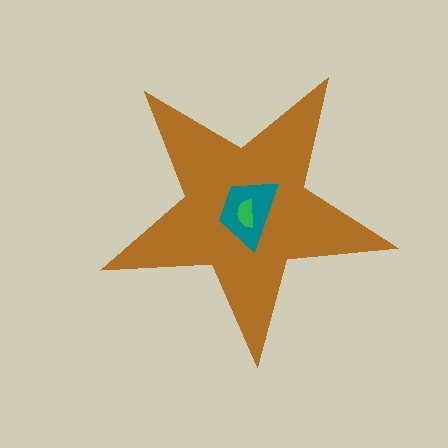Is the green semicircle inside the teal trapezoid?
Yes.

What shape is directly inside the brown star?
The teal trapezoid.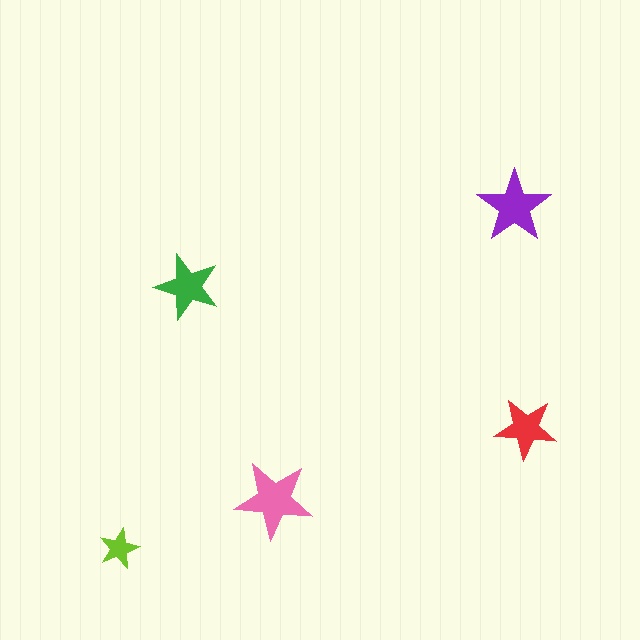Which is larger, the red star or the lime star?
The red one.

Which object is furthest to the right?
The red star is rightmost.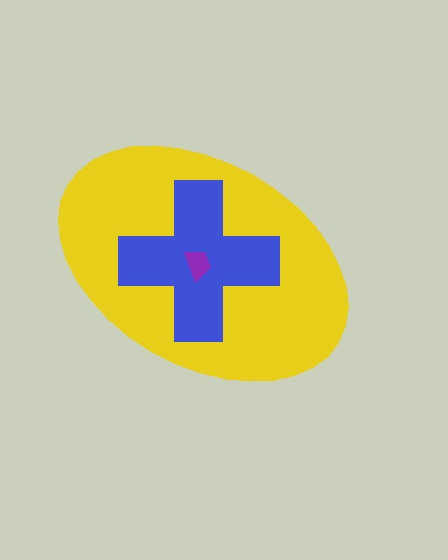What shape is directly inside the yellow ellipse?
The blue cross.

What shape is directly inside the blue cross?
The purple trapezoid.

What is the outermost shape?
The yellow ellipse.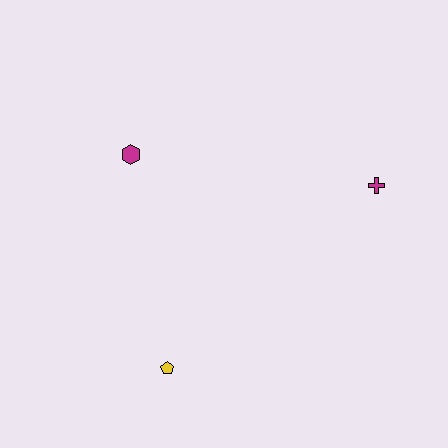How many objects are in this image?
There are 3 objects.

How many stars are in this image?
There are no stars.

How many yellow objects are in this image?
There is 1 yellow object.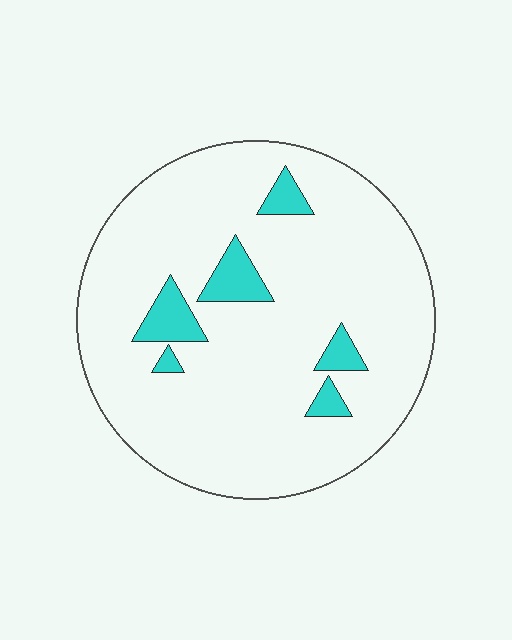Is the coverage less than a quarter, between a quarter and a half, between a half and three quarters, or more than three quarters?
Less than a quarter.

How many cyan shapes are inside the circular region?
6.